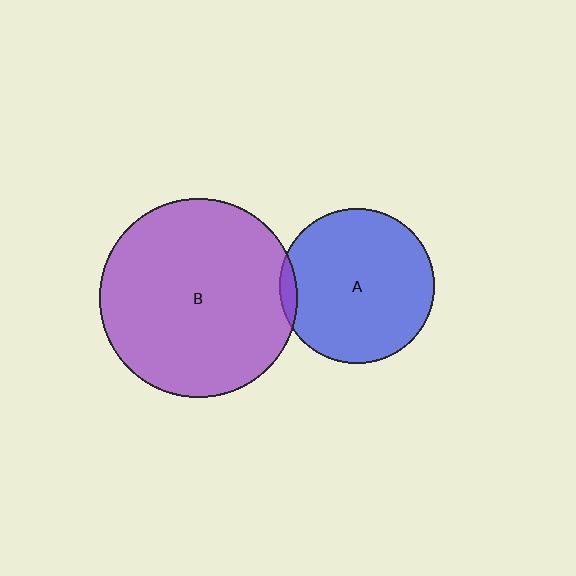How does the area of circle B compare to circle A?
Approximately 1.6 times.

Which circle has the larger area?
Circle B (purple).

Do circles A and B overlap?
Yes.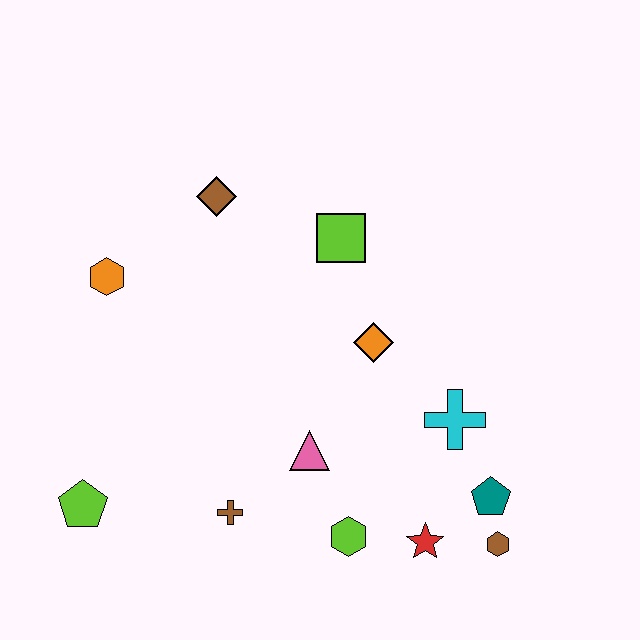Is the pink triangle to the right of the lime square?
No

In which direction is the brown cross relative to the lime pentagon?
The brown cross is to the right of the lime pentagon.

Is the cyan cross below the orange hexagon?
Yes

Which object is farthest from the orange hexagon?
The brown hexagon is farthest from the orange hexagon.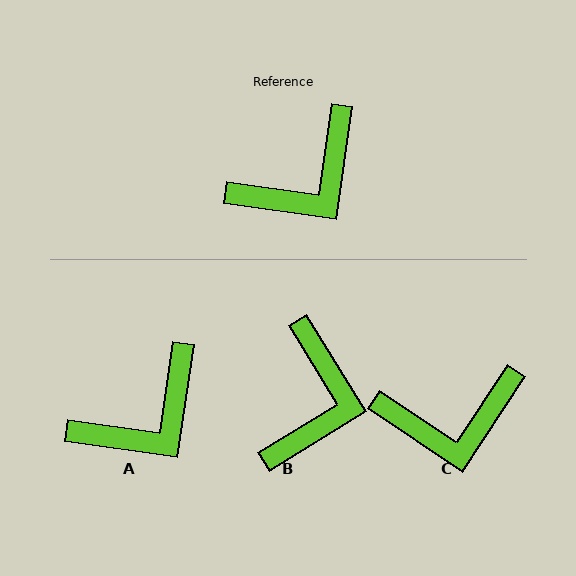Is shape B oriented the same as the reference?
No, it is off by about 40 degrees.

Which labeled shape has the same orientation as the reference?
A.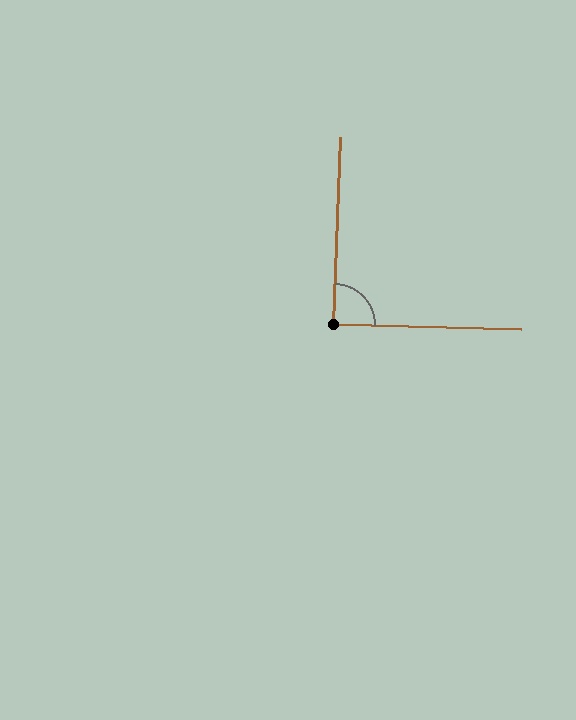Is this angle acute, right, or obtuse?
It is approximately a right angle.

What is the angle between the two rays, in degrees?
Approximately 90 degrees.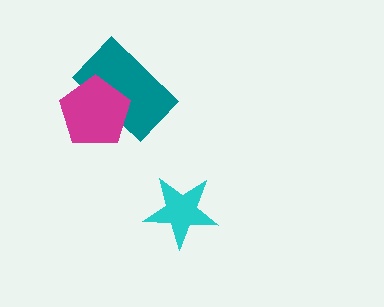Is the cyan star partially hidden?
No, no other shape covers it.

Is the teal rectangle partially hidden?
Yes, it is partially covered by another shape.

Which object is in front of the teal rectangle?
The magenta pentagon is in front of the teal rectangle.